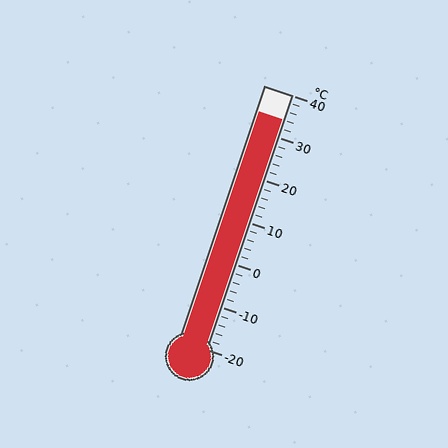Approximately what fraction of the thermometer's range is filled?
The thermometer is filled to approximately 90% of its range.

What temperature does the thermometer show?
The thermometer shows approximately 34°C.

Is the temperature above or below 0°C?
The temperature is above 0°C.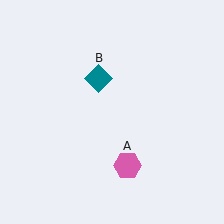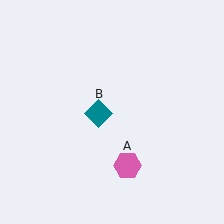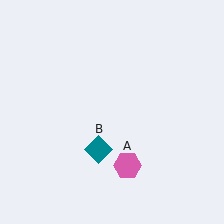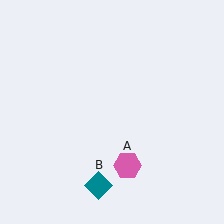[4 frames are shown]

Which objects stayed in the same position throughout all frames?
Pink hexagon (object A) remained stationary.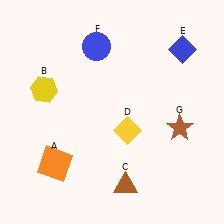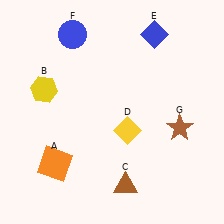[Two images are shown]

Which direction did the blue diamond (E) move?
The blue diamond (E) moved left.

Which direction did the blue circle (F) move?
The blue circle (F) moved left.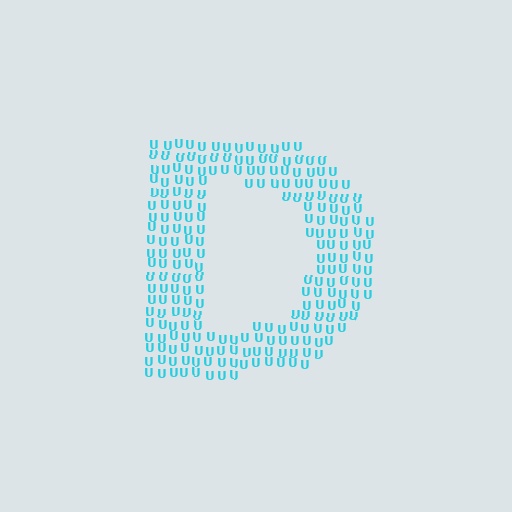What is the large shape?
The large shape is the letter D.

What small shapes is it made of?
It is made of small letter U's.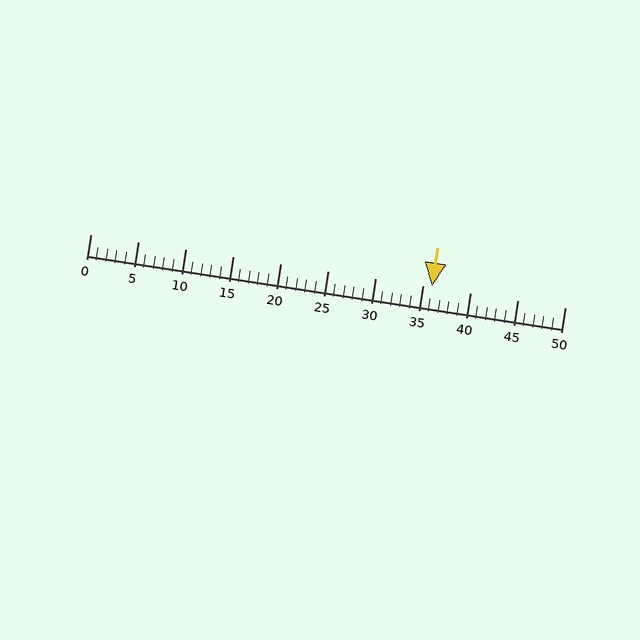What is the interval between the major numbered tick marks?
The major tick marks are spaced 5 units apart.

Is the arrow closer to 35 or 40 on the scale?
The arrow is closer to 35.